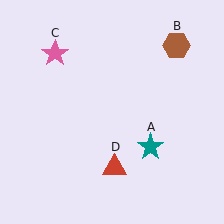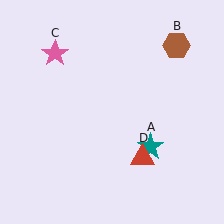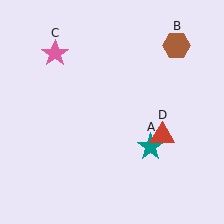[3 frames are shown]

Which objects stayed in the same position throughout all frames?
Teal star (object A) and brown hexagon (object B) and pink star (object C) remained stationary.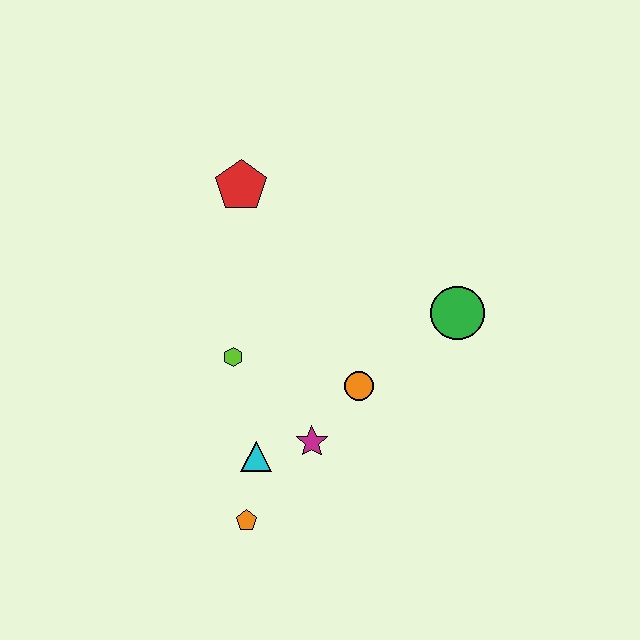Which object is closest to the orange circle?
The magenta star is closest to the orange circle.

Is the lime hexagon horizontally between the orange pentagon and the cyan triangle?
No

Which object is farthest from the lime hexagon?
The green circle is farthest from the lime hexagon.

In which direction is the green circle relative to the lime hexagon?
The green circle is to the right of the lime hexagon.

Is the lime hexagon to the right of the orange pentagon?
No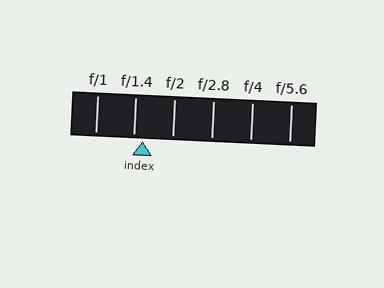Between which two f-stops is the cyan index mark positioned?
The index mark is between f/1.4 and f/2.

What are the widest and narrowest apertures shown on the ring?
The widest aperture shown is f/1 and the narrowest is f/5.6.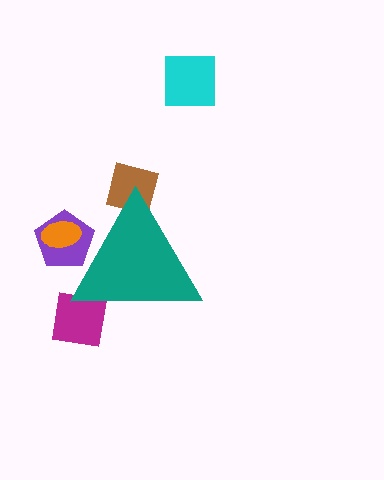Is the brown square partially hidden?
Yes, the brown square is partially hidden behind the teal triangle.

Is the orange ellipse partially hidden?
Yes, the orange ellipse is partially hidden behind the teal triangle.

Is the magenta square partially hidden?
Yes, the magenta square is partially hidden behind the teal triangle.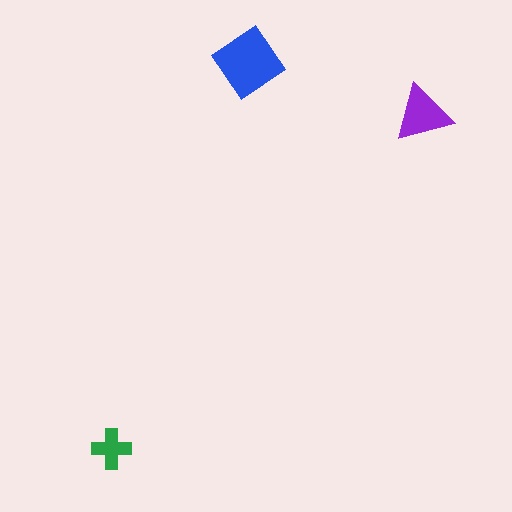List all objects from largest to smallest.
The blue diamond, the purple triangle, the green cross.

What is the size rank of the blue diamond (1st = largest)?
1st.